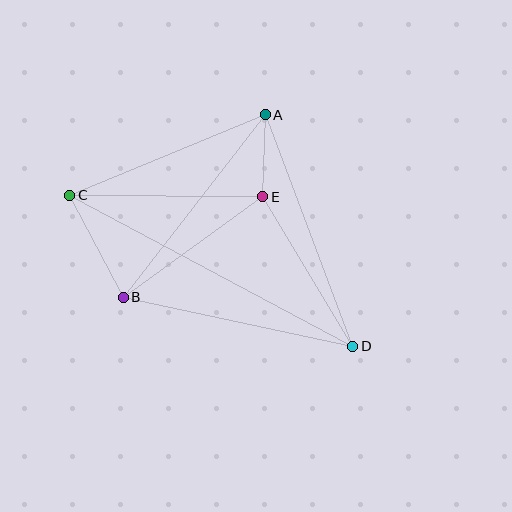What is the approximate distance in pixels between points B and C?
The distance between B and C is approximately 115 pixels.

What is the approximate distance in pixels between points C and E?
The distance between C and E is approximately 193 pixels.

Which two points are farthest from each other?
Points C and D are farthest from each other.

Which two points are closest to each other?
Points A and E are closest to each other.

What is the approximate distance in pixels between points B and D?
The distance between B and D is approximately 235 pixels.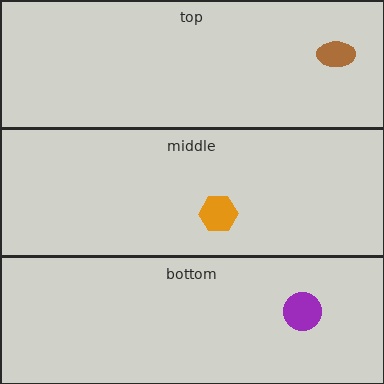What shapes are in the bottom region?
The purple circle.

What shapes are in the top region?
The brown ellipse.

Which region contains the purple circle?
The bottom region.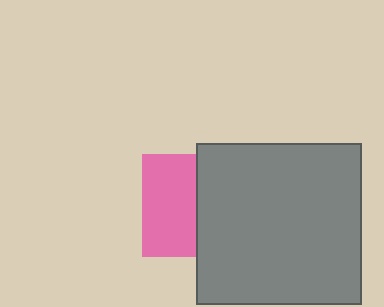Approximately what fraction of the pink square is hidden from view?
Roughly 47% of the pink square is hidden behind the gray rectangle.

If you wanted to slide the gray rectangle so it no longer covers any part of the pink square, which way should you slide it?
Slide it right — that is the most direct way to separate the two shapes.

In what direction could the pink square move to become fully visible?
The pink square could move left. That would shift it out from behind the gray rectangle entirely.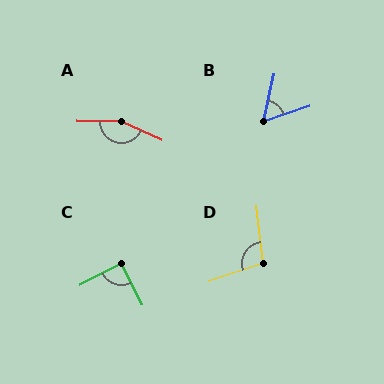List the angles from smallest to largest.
B (58°), C (88°), D (102°), A (156°).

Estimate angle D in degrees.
Approximately 102 degrees.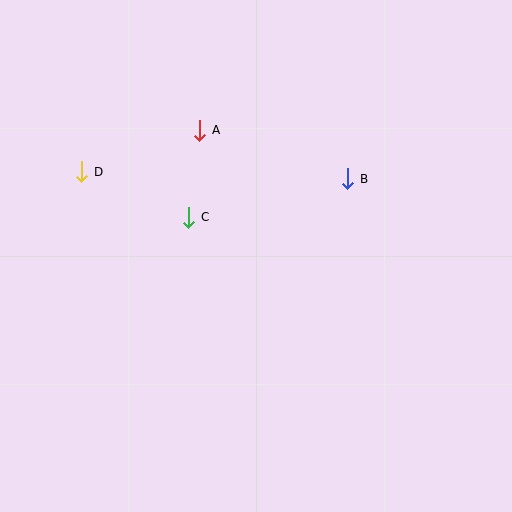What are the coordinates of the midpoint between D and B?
The midpoint between D and B is at (215, 175).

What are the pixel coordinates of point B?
Point B is at (348, 179).